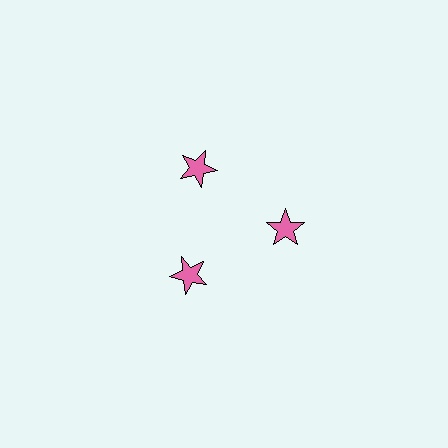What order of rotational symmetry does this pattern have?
This pattern has 3-fold rotational symmetry.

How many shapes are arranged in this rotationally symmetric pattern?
There are 3 shapes, arranged in 3 groups of 1.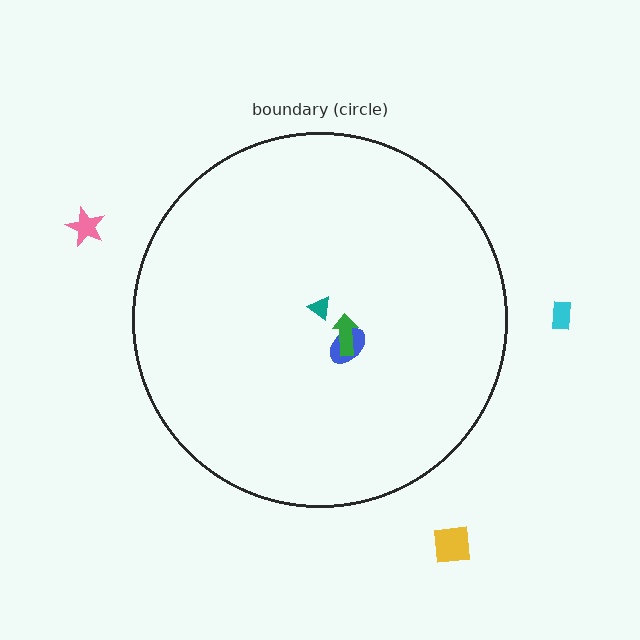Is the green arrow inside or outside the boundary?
Inside.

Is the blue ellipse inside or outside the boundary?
Inside.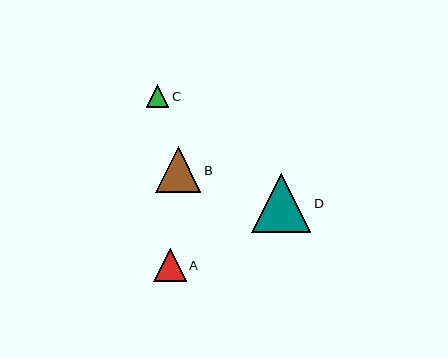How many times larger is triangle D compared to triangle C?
Triangle D is approximately 2.6 times the size of triangle C.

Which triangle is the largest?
Triangle D is the largest with a size of approximately 59 pixels.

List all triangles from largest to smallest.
From largest to smallest: D, B, A, C.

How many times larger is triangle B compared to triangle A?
Triangle B is approximately 1.4 times the size of triangle A.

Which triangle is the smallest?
Triangle C is the smallest with a size of approximately 22 pixels.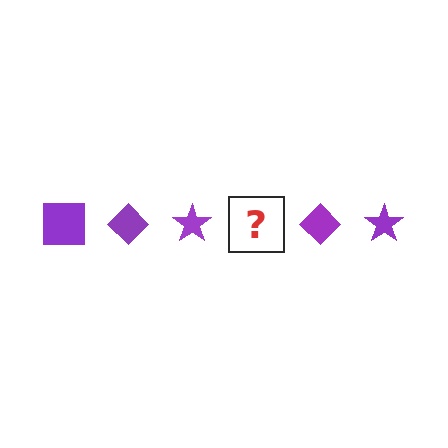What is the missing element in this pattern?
The missing element is a purple square.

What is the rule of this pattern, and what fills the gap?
The rule is that the pattern cycles through square, diamond, star shapes in purple. The gap should be filled with a purple square.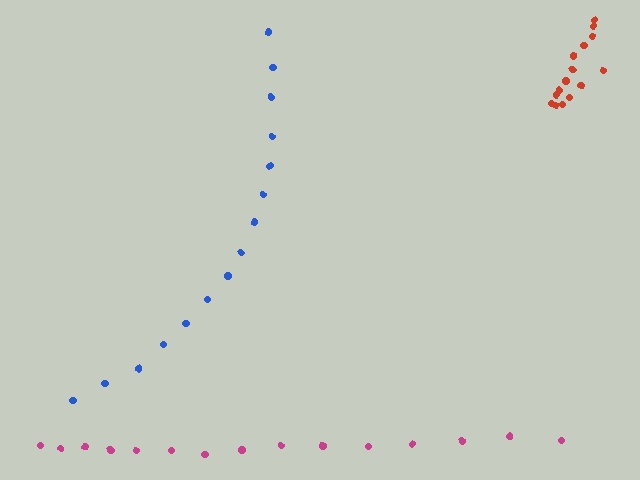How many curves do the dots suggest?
There are 3 distinct paths.